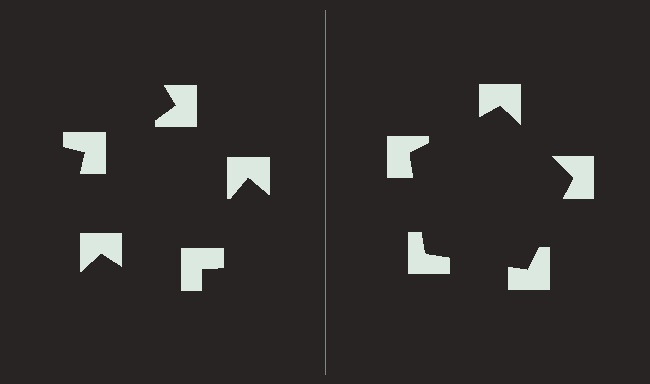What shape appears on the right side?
An illusory pentagon.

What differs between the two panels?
The notched squares are positioned identically on both sides; only the wedge orientations differ. On the right they align to a pentagon; on the left they are misaligned.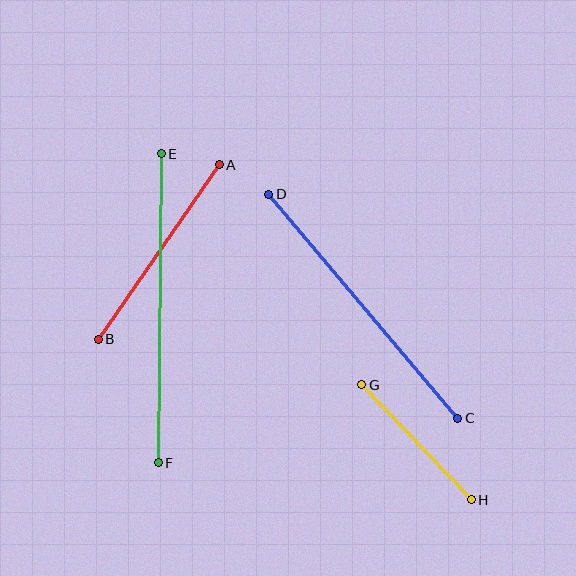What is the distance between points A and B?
The distance is approximately 212 pixels.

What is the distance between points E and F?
The distance is approximately 309 pixels.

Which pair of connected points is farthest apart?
Points E and F are farthest apart.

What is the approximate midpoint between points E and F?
The midpoint is at approximately (160, 308) pixels.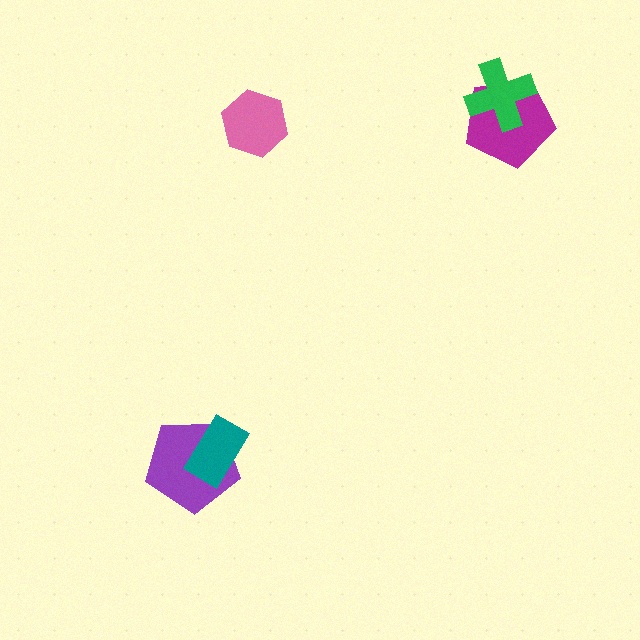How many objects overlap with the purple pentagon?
1 object overlaps with the purple pentagon.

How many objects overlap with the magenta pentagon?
1 object overlaps with the magenta pentagon.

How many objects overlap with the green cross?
1 object overlaps with the green cross.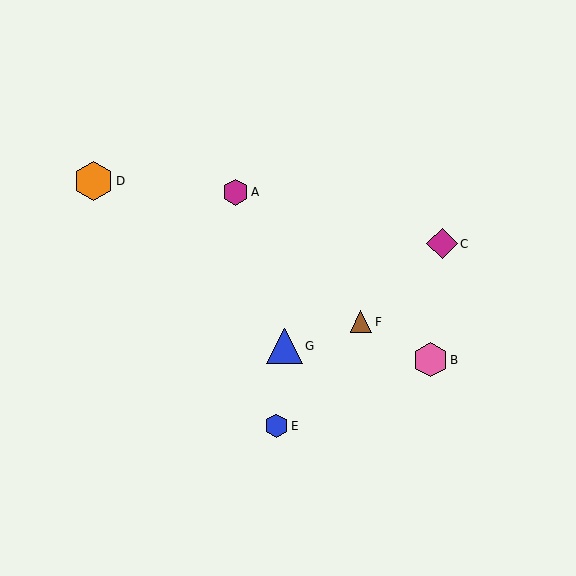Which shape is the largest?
The orange hexagon (labeled D) is the largest.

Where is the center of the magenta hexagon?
The center of the magenta hexagon is at (235, 192).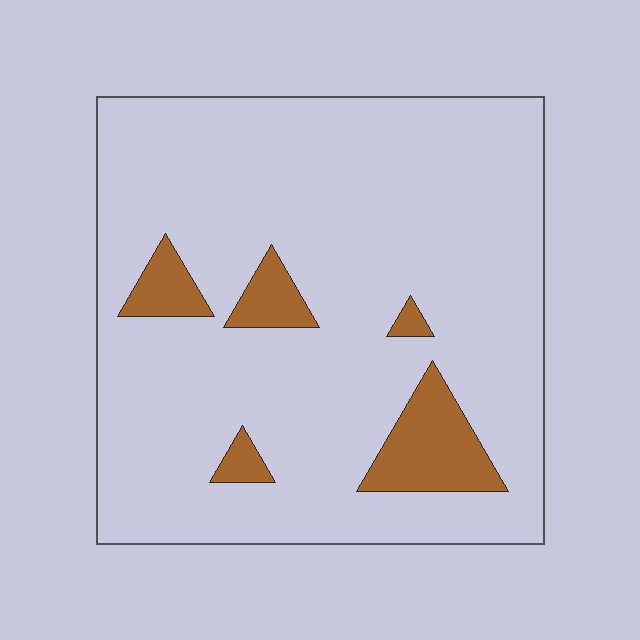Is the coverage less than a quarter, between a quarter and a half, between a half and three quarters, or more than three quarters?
Less than a quarter.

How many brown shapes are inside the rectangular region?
5.